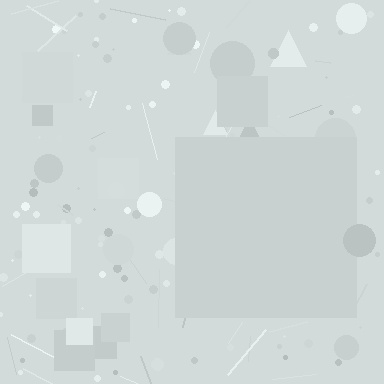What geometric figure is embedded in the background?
A square is embedded in the background.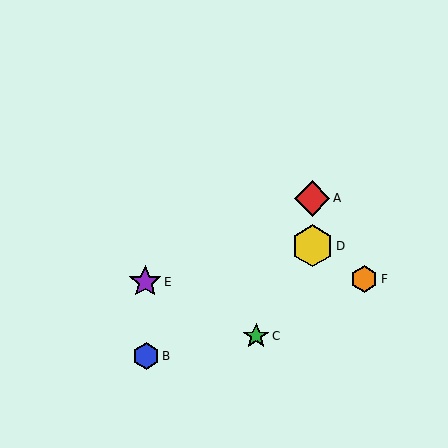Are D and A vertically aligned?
Yes, both are at x≈312.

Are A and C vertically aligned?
No, A is at x≈312 and C is at x≈256.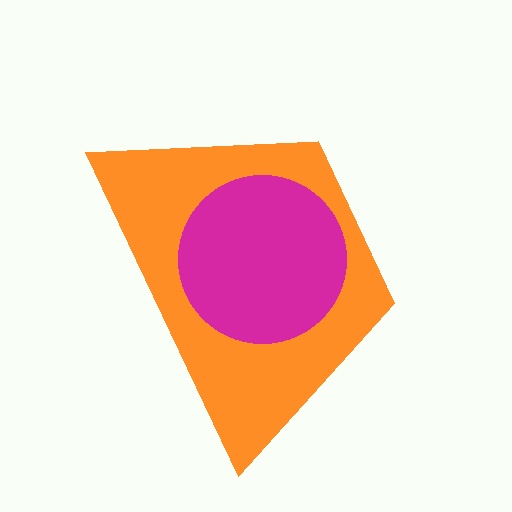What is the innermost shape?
The magenta circle.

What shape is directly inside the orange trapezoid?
The magenta circle.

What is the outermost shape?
The orange trapezoid.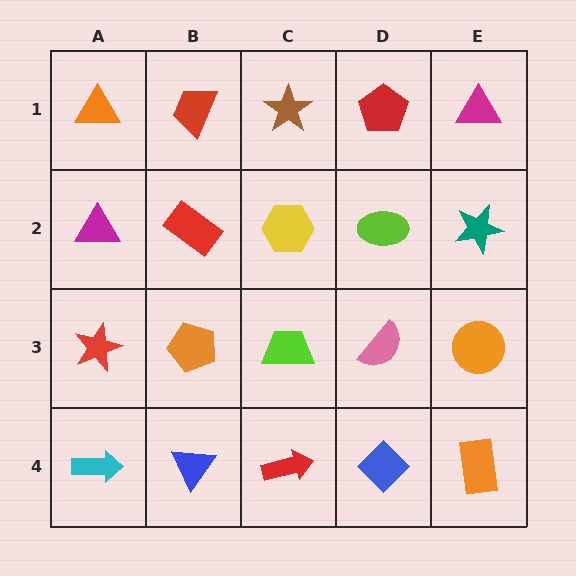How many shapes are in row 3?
5 shapes.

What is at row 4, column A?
A cyan arrow.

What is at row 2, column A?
A magenta triangle.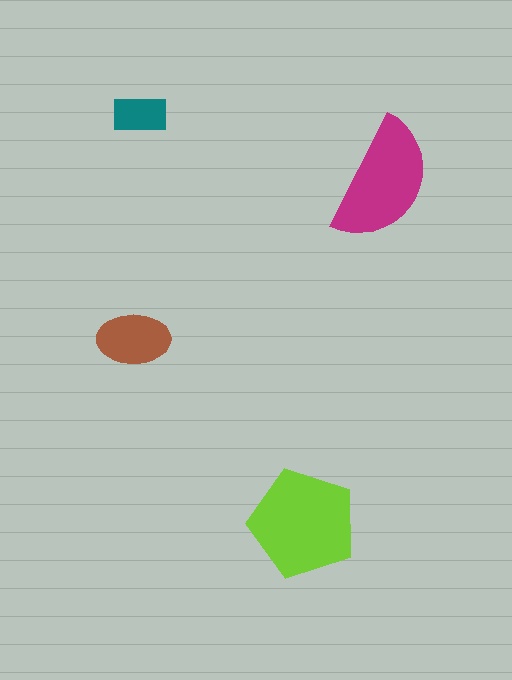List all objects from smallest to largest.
The teal rectangle, the brown ellipse, the magenta semicircle, the lime pentagon.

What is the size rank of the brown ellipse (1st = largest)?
3rd.